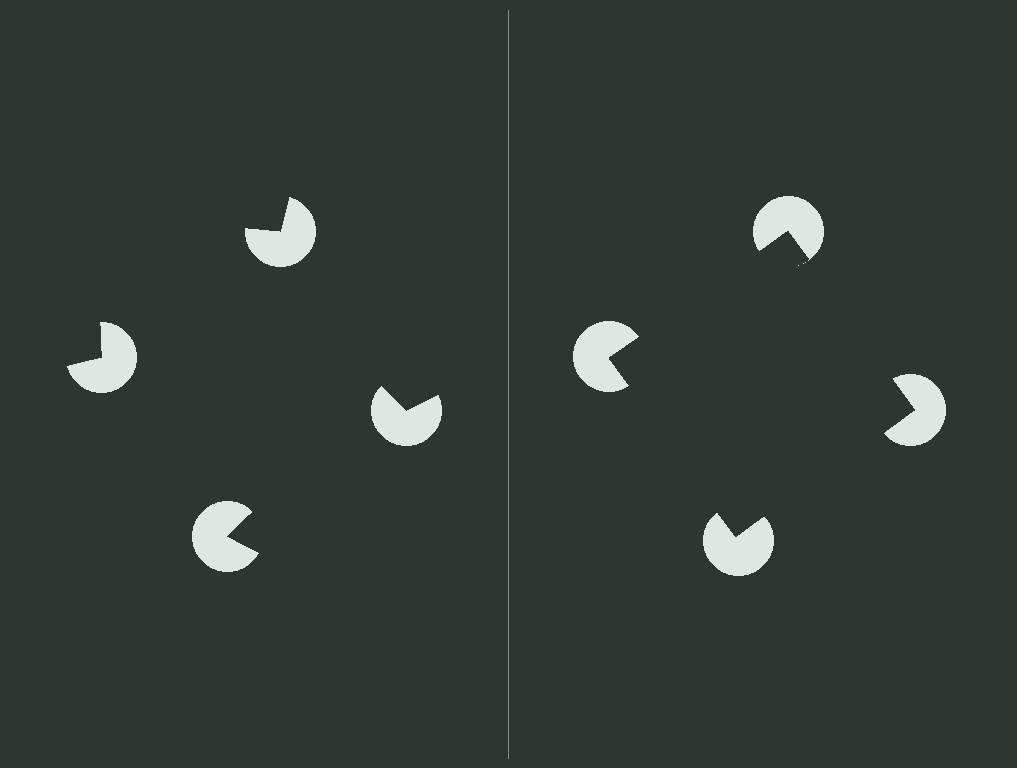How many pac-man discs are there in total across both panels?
8 — 4 on each side.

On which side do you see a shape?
An illusory square appears on the right side. On the left side the wedge cuts are rotated, so no coherent shape forms.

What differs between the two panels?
The pac-man discs are positioned identically on both sides; only the wedge orientations differ. On the right they align to a square; on the left they are misaligned.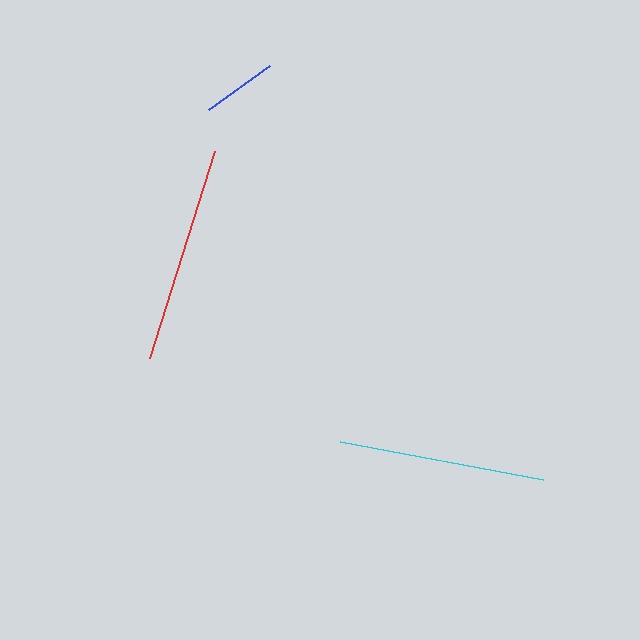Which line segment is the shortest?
The blue line is the shortest at approximately 75 pixels.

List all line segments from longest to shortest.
From longest to shortest: red, cyan, blue.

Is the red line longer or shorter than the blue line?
The red line is longer than the blue line.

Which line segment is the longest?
The red line is the longest at approximately 217 pixels.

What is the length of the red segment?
The red segment is approximately 217 pixels long.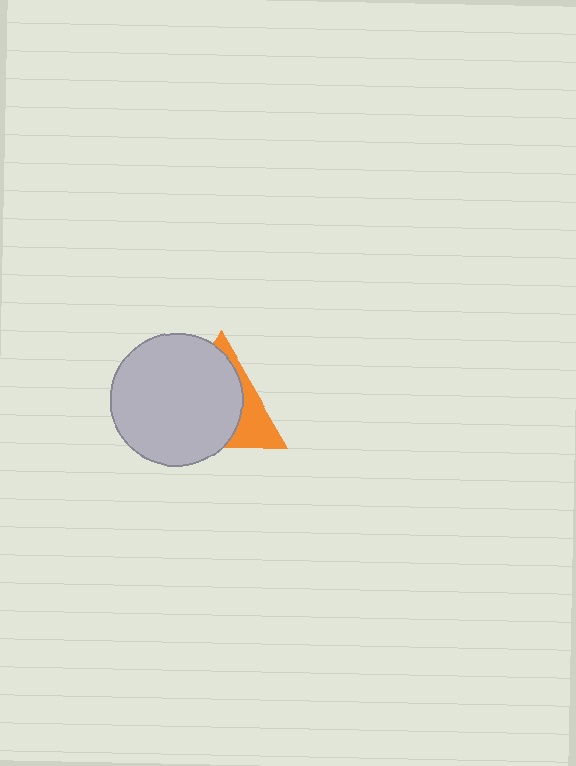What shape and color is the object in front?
The object in front is a light gray circle.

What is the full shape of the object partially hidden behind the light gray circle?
The partially hidden object is an orange triangle.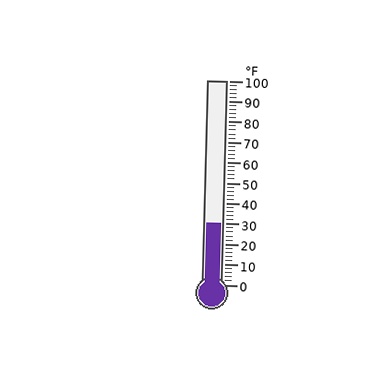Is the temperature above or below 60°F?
The temperature is below 60°F.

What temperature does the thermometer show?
The thermometer shows approximately 30°F.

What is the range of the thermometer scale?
The thermometer scale ranges from 0°F to 100°F.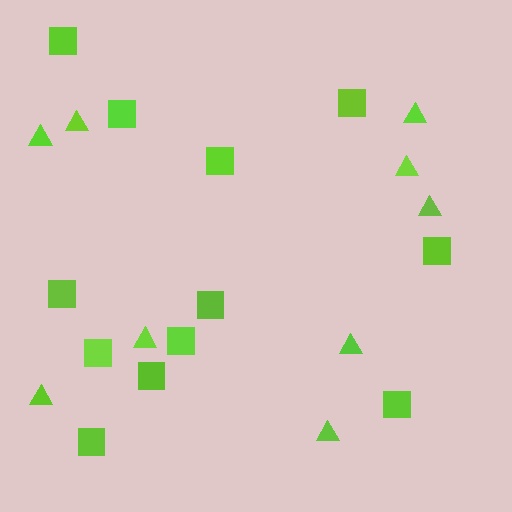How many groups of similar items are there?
There are 2 groups: one group of squares (12) and one group of triangles (9).